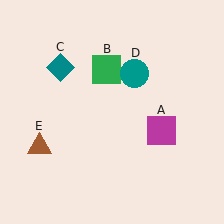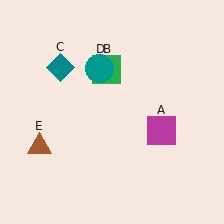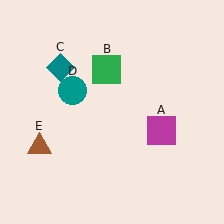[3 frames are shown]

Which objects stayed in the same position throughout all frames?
Magenta square (object A) and green square (object B) and teal diamond (object C) and brown triangle (object E) remained stationary.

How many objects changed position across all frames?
1 object changed position: teal circle (object D).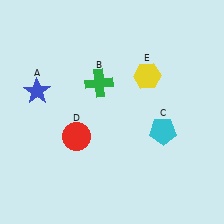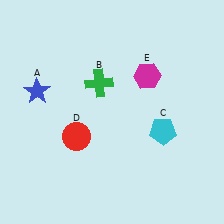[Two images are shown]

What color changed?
The hexagon (E) changed from yellow in Image 1 to magenta in Image 2.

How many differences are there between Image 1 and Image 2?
There is 1 difference between the two images.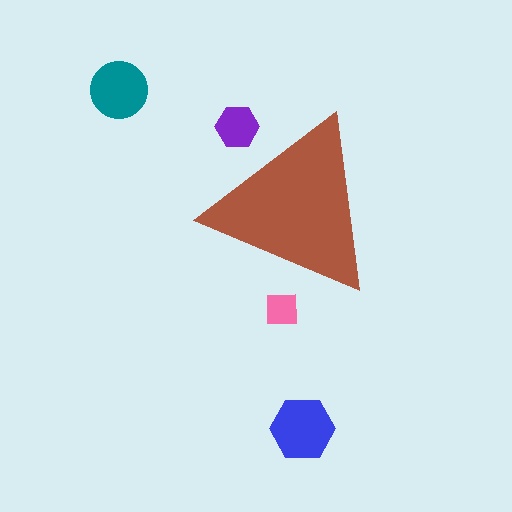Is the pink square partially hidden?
Yes, the pink square is partially hidden behind the brown triangle.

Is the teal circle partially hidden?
No, the teal circle is fully visible.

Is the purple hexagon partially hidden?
Yes, the purple hexagon is partially hidden behind the brown triangle.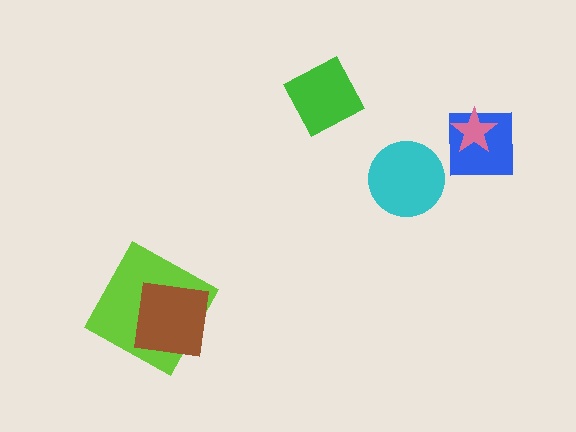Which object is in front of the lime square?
The brown square is in front of the lime square.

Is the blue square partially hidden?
Yes, it is partially covered by another shape.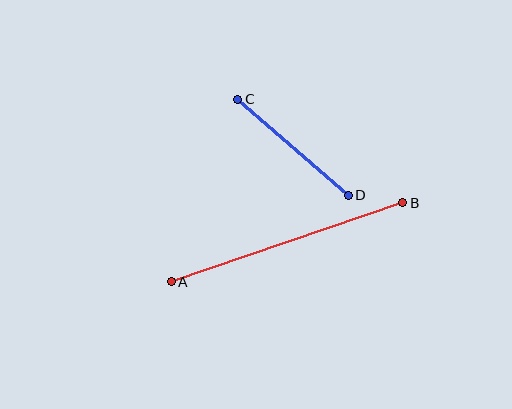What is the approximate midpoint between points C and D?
The midpoint is at approximately (293, 147) pixels.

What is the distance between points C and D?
The distance is approximately 146 pixels.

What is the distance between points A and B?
The distance is approximately 245 pixels.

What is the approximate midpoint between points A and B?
The midpoint is at approximately (287, 242) pixels.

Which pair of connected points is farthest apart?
Points A and B are farthest apart.